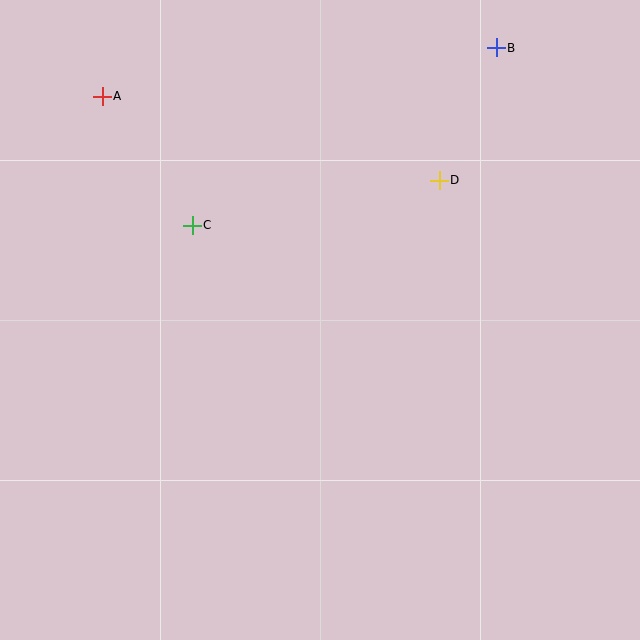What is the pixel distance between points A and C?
The distance between A and C is 157 pixels.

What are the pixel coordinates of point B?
Point B is at (496, 48).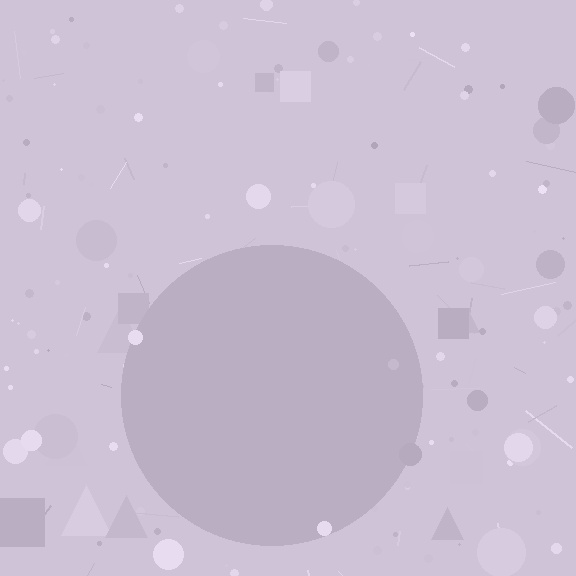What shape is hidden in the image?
A circle is hidden in the image.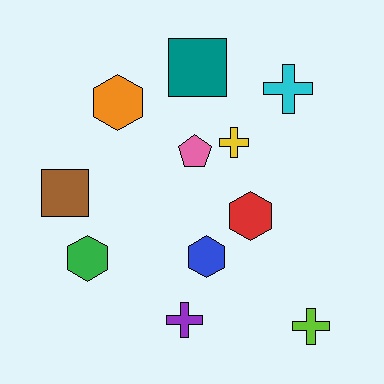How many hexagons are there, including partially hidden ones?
There are 4 hexagons.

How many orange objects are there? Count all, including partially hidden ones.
There is 1 orange object.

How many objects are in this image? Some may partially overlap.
There are 11 objects.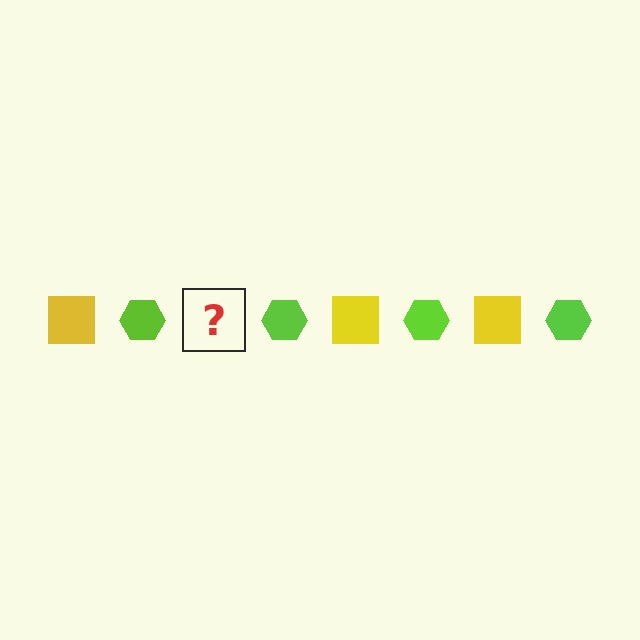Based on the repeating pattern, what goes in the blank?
The blank should be a yellow square.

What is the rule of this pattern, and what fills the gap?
The rule is that the pattern alternates between yellow square and lime hexagon. The gap should be filled with a yellow square.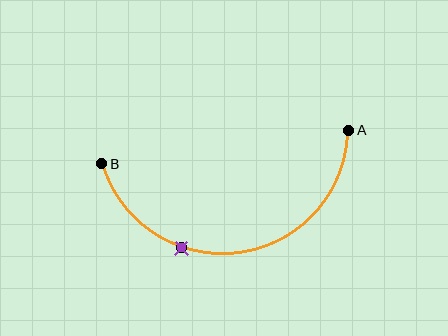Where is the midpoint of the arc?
The arc midpoint is the point on the curve farthest from the straight line joining A and B. It sits below that line.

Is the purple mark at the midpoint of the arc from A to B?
No. The purple mark lies on the arc but is closer to endpoint B. The arc midpoint would be at the point on the curve equidistant along the arc from both A and B.